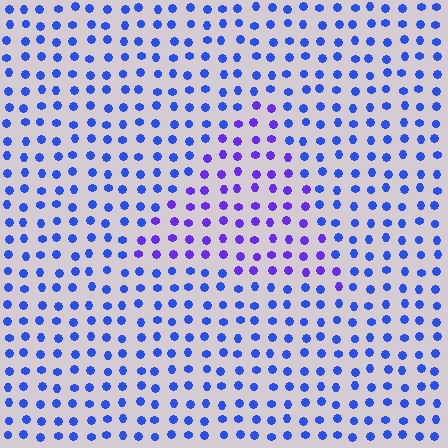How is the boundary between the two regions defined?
The boundary is defined purely by a slight shift in hue (about 33 degrees). Spacing, size, and orientation are identical on both sides.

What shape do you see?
I see a triangle.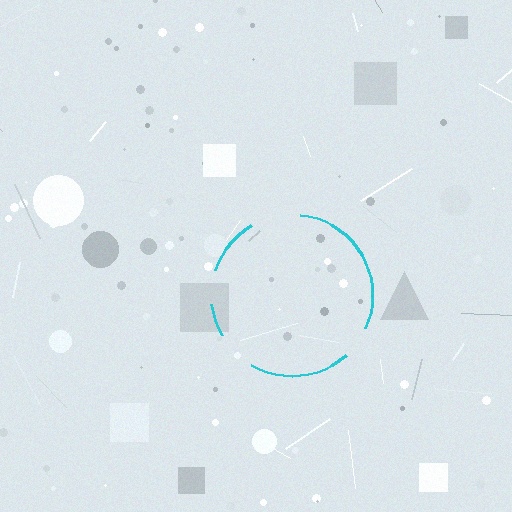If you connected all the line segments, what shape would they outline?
They would outline a circle.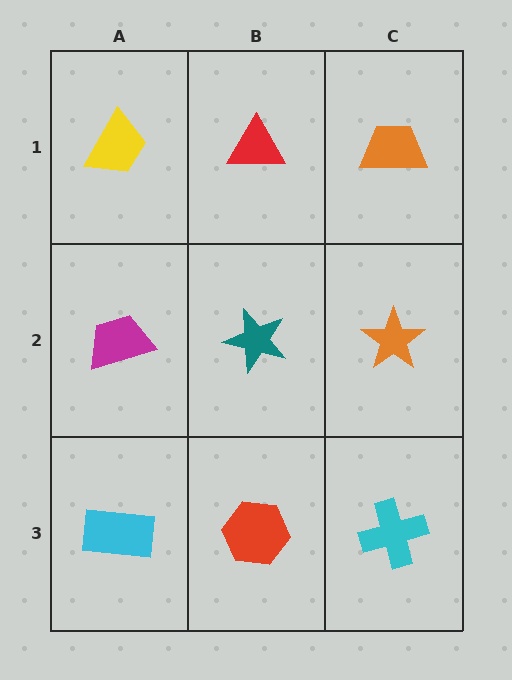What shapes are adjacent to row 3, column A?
A magenta trapezoid (row 2, column A), a red hexagon (row 3, column B).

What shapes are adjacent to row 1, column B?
A teal star (row 2, column B), a yellow trapezoid (row 1, column A), an orange trapezoid (row 1, column C).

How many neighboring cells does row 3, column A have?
2.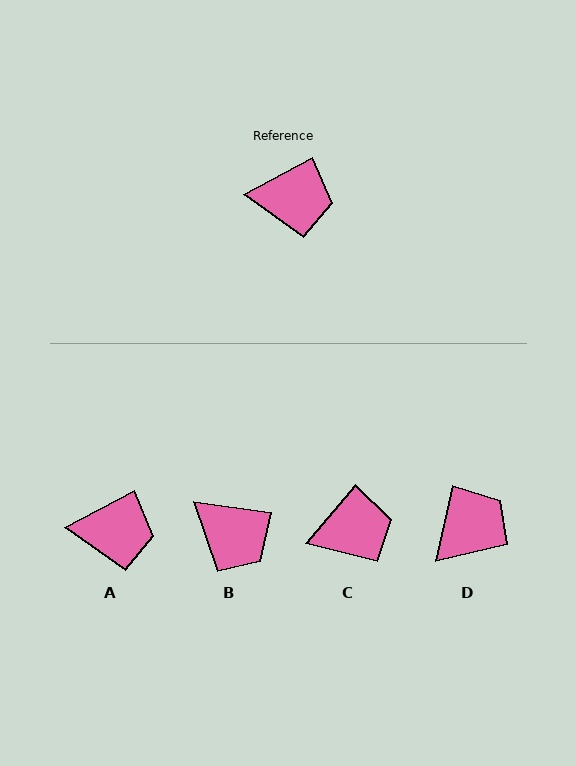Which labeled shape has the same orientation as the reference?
A.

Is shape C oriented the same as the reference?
No, it is off by about 22 degrees.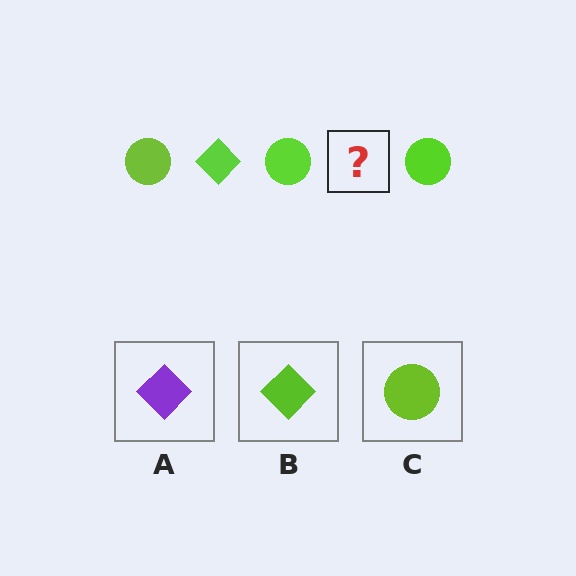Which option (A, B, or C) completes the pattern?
B.